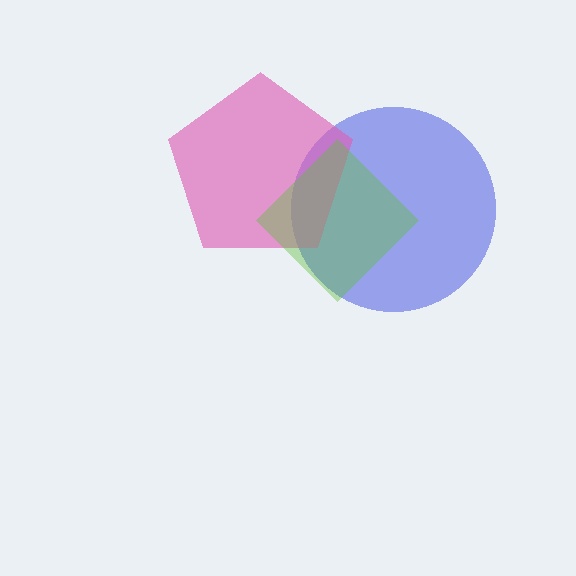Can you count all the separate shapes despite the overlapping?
Yes, there are 3 separate shapes.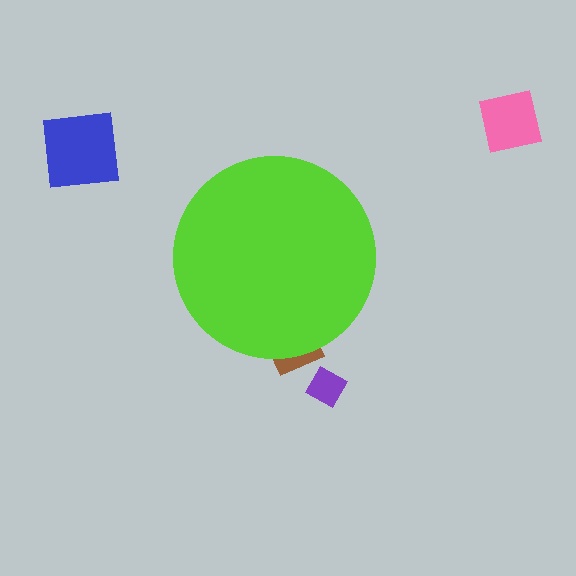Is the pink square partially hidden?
No, the pink square is fully visible.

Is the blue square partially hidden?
No, the blue square is fully visible.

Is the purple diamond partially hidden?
No, the purple diamond is fully visible.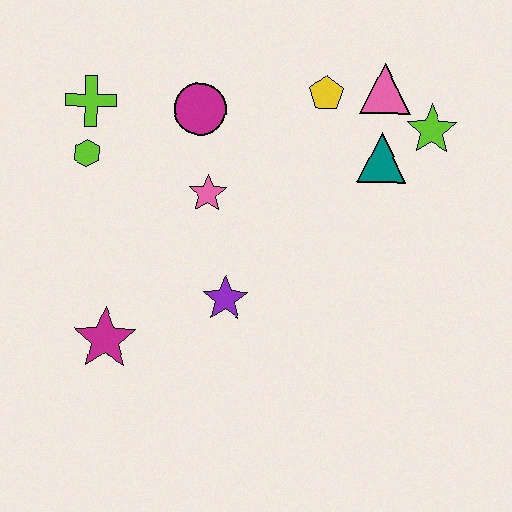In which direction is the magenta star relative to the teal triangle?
The magenta star is to the left of the teal triangle.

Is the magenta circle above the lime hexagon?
Yes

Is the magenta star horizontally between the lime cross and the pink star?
Yes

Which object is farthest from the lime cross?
The lime star is farthest from the lime cross.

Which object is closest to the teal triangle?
The lime star is closest to the teal triangle.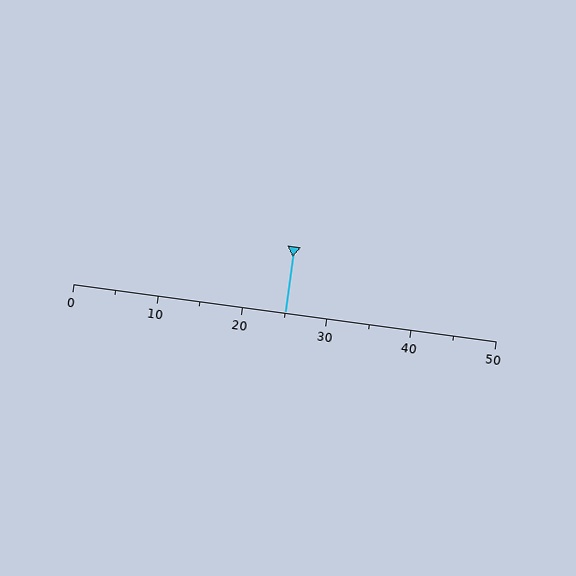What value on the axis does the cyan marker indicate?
The marker indicates approximately 25.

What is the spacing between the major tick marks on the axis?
The major ticks are spaced 10 apart.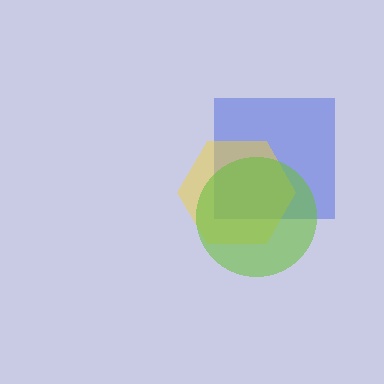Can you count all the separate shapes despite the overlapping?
Yes, there are 3 separate shapes.